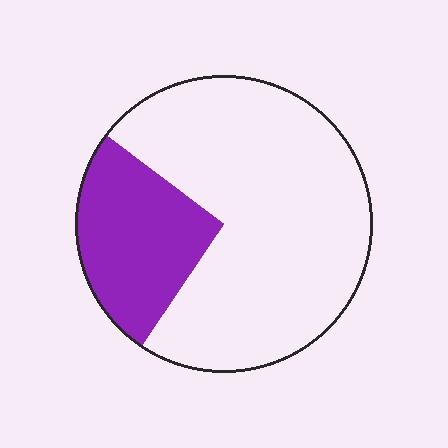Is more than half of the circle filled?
No.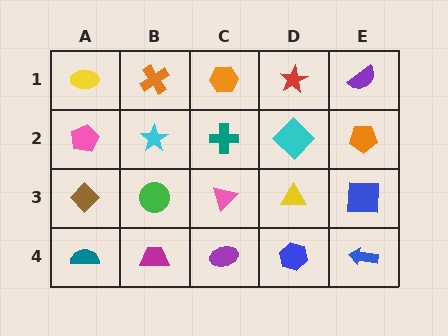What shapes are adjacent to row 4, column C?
A pink triangle (row 3, column C), a magenta trapezoid (row 4, column B), a blue hexagon (row 4, column D).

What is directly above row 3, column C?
A teal cross.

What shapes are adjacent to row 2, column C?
An orange hexagon (row 1, column C), a pink triangle (row 3, column C), a cyan star (row 2, column B), a cyan diamond (row 2, column D).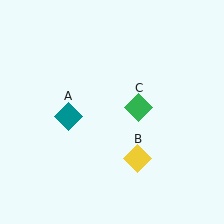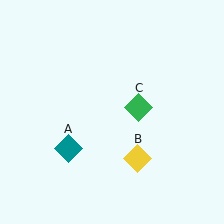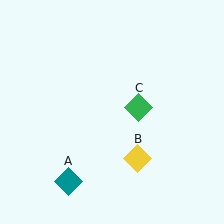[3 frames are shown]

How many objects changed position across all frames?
1 object changed position: teal diamond (object A).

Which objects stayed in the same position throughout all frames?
Yellow diamond (object B) and green diamond (object C) remained stationary.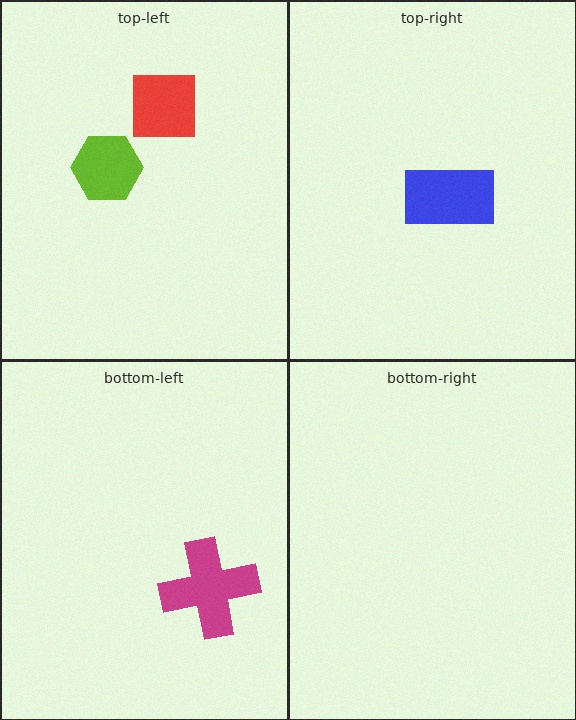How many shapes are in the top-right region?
1.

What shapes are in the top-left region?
The red square, the lime hexagon.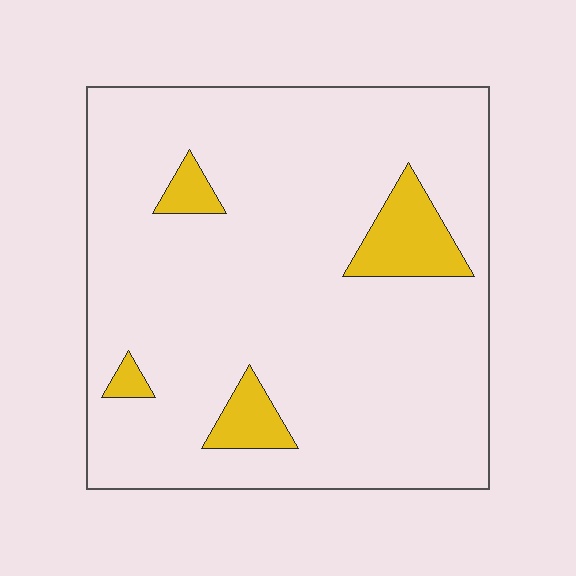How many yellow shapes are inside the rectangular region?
4.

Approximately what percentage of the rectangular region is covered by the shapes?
Approximately 10%.